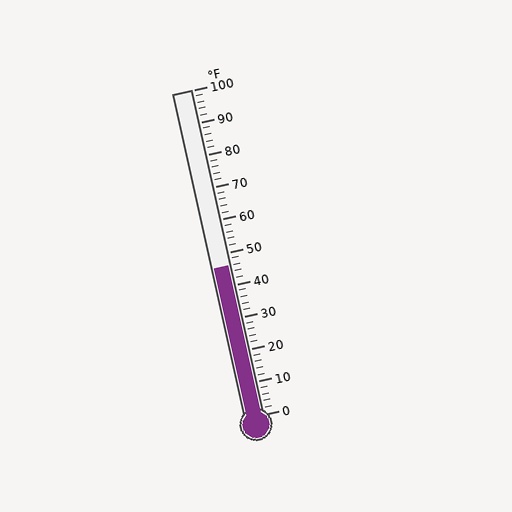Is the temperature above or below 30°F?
The temperature is above 30°F.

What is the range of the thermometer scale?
The thermometer scale ranges from 0°F to 100°F.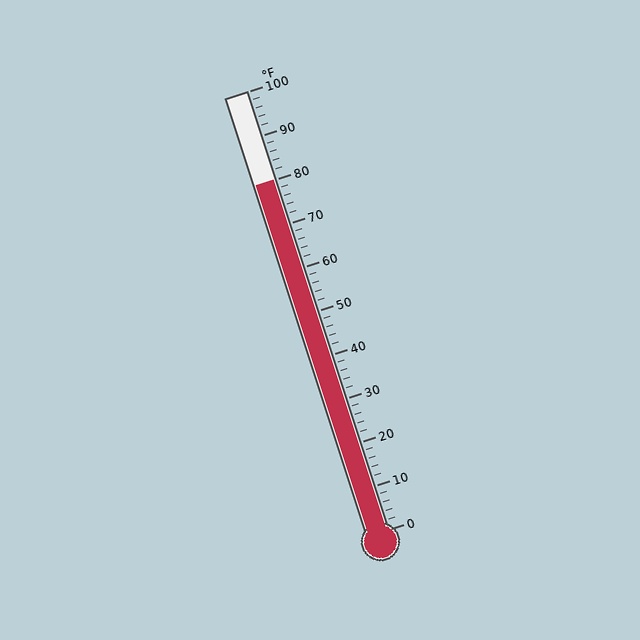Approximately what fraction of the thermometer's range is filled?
The thermometer is filled to approximately 80% of its range.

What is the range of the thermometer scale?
The thermometer scale ranges from 0°F to 100°F.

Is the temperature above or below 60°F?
The temperature is above 60°F.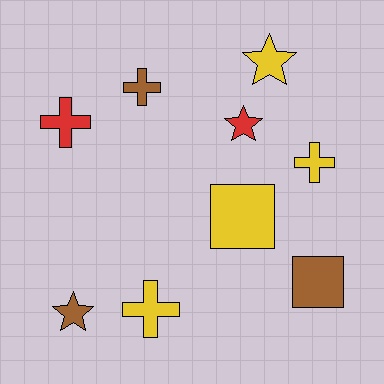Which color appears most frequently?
Yellow, with 4 objects.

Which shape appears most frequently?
Cross, with 4 objects.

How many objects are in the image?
There are 9 objects.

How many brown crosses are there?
There is 1 brown cross.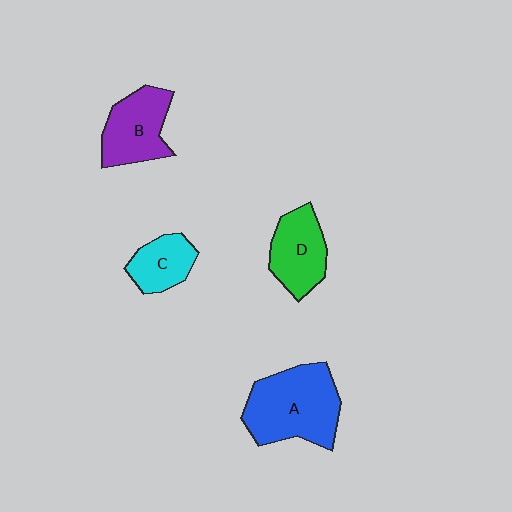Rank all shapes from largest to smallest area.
From largest to smallest: A (blue), B (purple), D (green), C (cyan).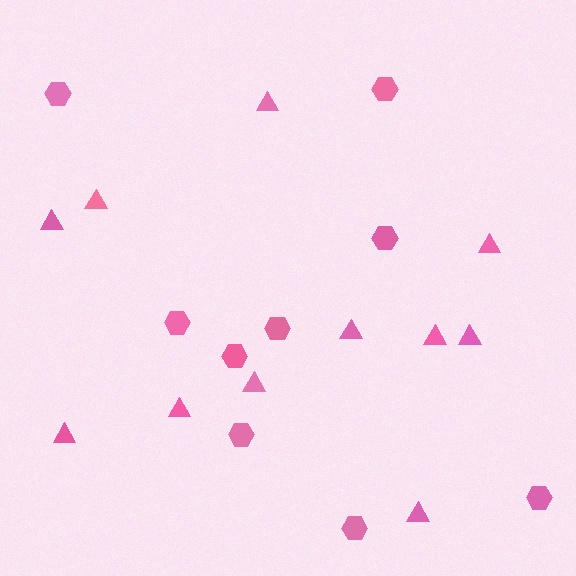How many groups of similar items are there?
There are 2 groups: one group of hexagons (9) and one group of triangles (11).